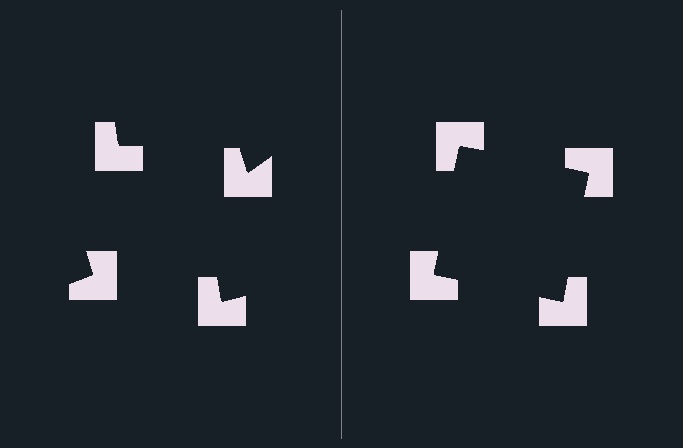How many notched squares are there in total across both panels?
8 — 4 on each side.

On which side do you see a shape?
An illusory square appears on the right side. On the left side the wedge cuts are rotated, so no coherent shape forms.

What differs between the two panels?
The notched squares are positioned identically on both sides; only the wedge orientations differ. On the right they align to a square; on the left they are misaligned.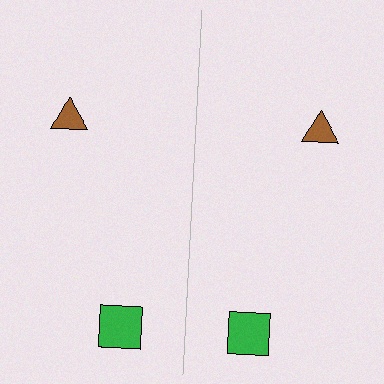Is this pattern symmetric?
Yes, this pattern has bilateral (reflection) symmetry.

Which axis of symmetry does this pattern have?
The pattern has a vertical axis of symmetry running through the center of the image.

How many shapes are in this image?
There are 4 shapes in this image.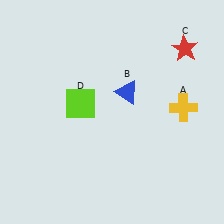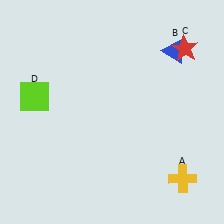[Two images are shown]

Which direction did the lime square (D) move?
The lime square (D) moved left.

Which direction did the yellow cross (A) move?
The yellow cross (A) moved down.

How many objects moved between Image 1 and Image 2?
3 objects moved between the two images.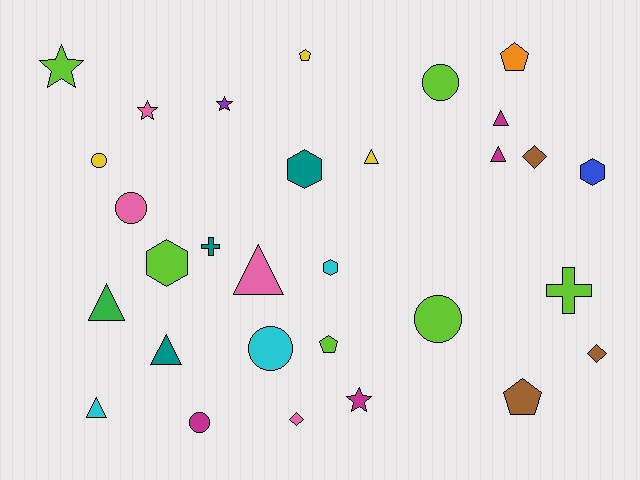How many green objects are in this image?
There is 1 green object.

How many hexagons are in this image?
There are 4 hexagons.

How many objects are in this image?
There are 30 objects.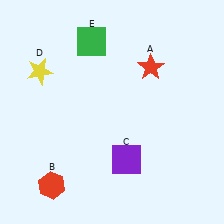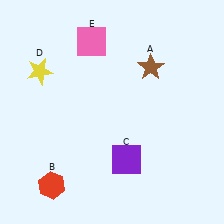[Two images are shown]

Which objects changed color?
A changed from red to brown. E changed from green to pink.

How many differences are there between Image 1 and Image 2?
There are 2 differences between the two images.